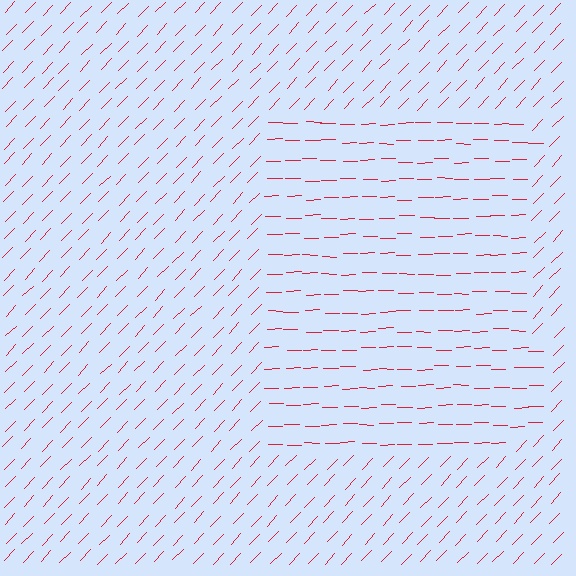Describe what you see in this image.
The image is filled with small red line segments. A rectangle region in the image has lines oriented differently from the surrounding lines, creating a visible texture boundary.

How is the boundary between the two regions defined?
The boundary is defined purely by a change in line orientation (approximately 45 degrees difference). All lines are the same color and thickness.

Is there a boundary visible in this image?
Yes, there is a texture boundary formed by a change in line orientation.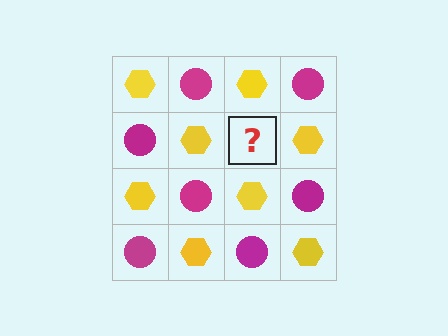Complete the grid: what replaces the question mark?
The question mark should be replaced with a magenta circle.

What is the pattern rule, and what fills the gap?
The rule is that it alternates yellow hexagon and magenta circle in a checkerboard pattern. The gap should be filled with a magenta circle.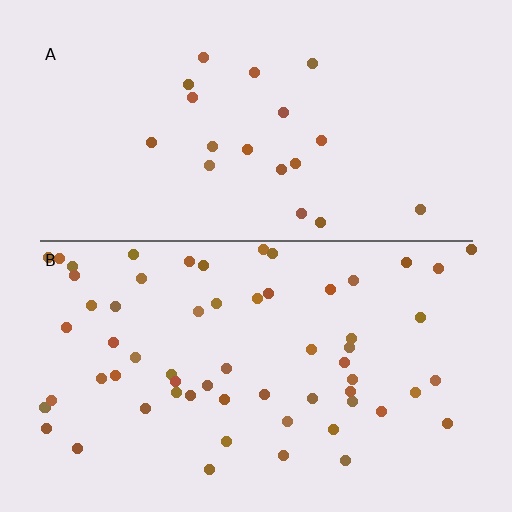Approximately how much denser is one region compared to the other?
Approximately 3.2× — region B over region A.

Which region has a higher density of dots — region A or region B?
B (the bottom).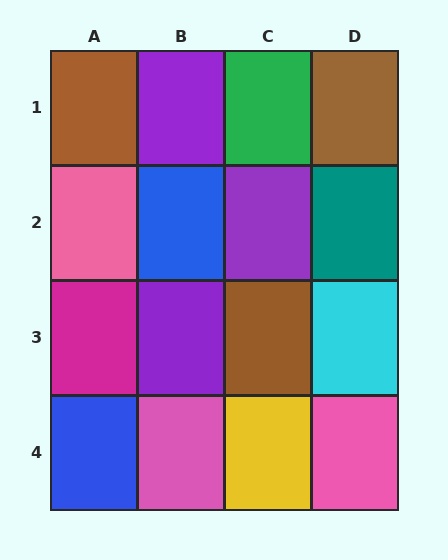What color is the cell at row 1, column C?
Green.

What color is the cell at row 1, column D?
Brown.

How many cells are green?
1 cell is green.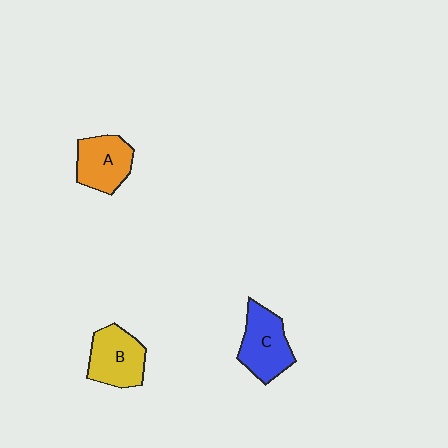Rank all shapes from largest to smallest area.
From largest to smallest: C (blue), B (yellow), A (orange).